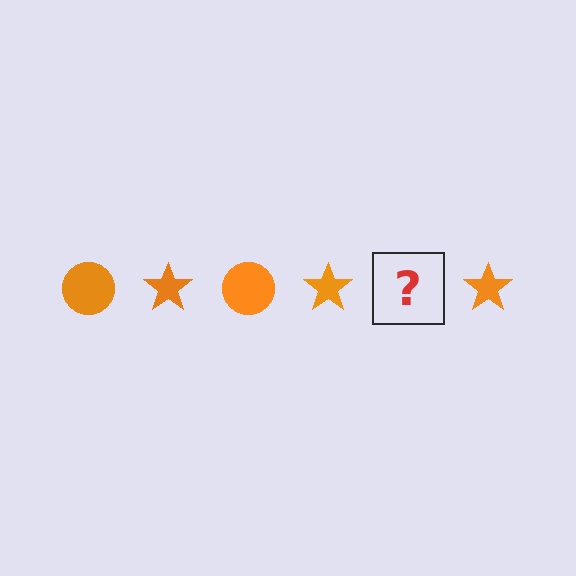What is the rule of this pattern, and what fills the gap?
The rule is that the pattern cycles through circle, star shapes in orange. The gap should be filled with an orange circle.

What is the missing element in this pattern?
The missing element is an orange circle.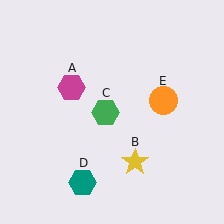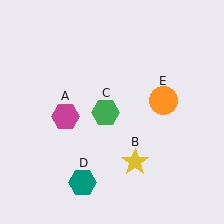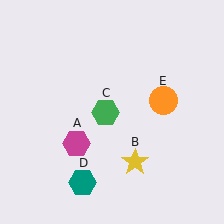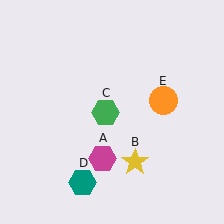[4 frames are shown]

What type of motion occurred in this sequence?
The magenta hexagon (object A) rotated counterclockwise around the center of the scene.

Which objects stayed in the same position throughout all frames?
Yellow star (object B) and green hexagon (object C) and teal hexagon (object D) and orange circle (object E) remained stationary.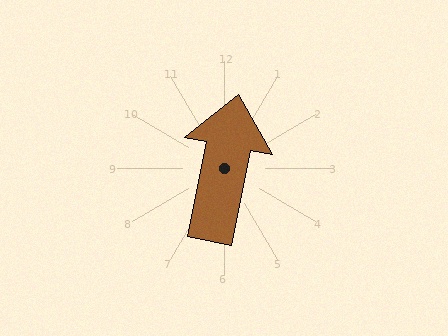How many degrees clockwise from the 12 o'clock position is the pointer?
Approximately 11 degrees.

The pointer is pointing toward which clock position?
Roughly 12 o'clock.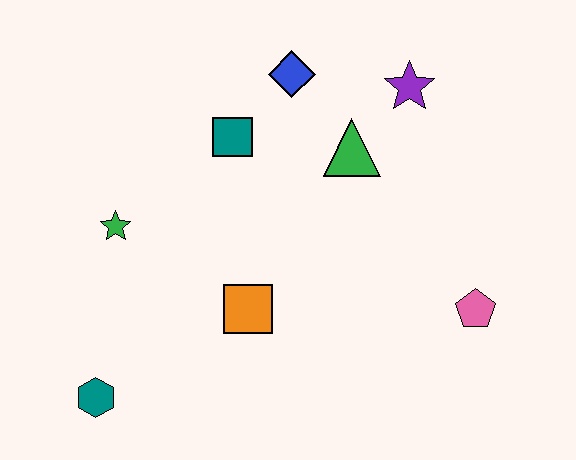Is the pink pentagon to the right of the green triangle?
Yes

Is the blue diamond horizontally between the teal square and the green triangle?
Yes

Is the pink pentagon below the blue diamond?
Yes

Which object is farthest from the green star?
The pink pentagon is farthest from the green star.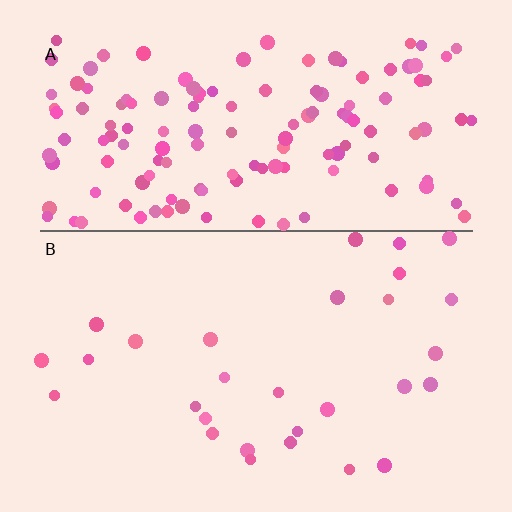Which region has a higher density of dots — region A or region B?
A (the top).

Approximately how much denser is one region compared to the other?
Approximately 4.8× — region A over region B.